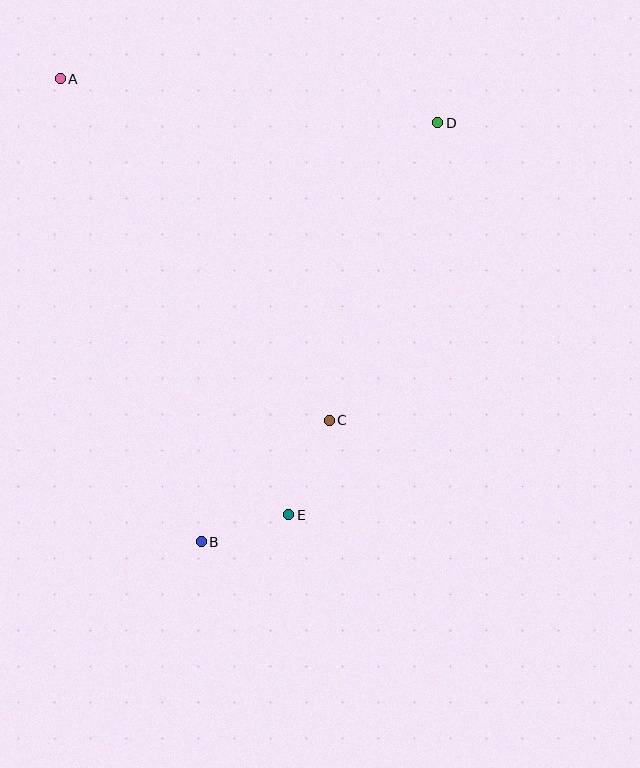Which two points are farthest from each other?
Points A and E are farthest from each other.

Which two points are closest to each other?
Points B and E are closest to each other.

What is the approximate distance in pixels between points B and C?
The distance between B and C is approximately 177 pixels.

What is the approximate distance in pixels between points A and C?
The distance between A and C is approximately 435 pixels.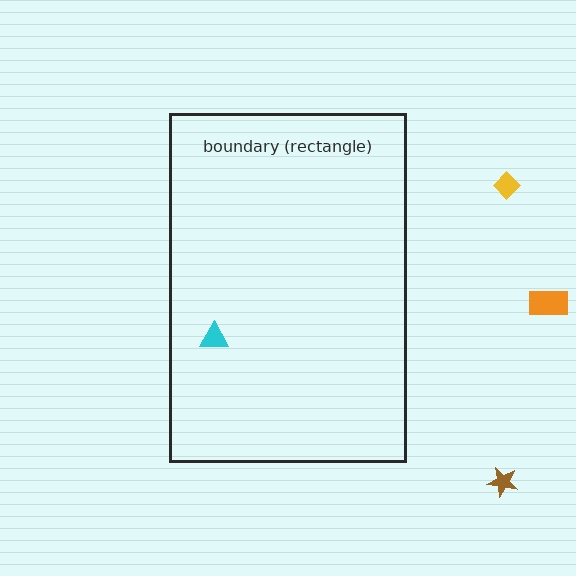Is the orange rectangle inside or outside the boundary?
Outside.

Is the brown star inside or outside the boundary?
Outside.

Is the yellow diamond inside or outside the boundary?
Outside.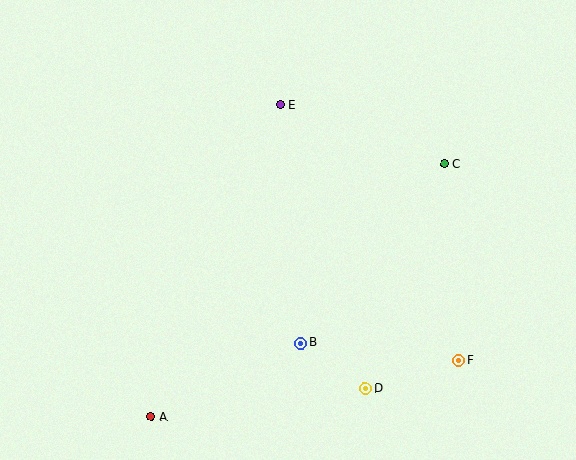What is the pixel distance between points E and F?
The distance between E and F is 311 pixels.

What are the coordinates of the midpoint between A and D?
The midpoint between A and D is at (258, 403).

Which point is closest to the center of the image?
Point B at (301, 343) is closest to the center.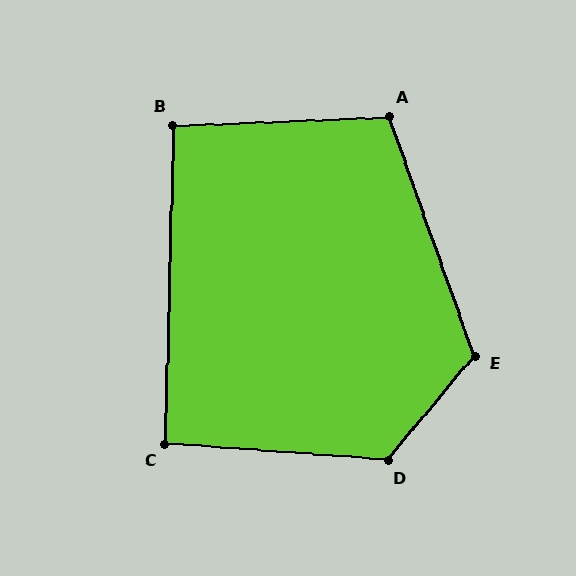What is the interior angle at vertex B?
Approximately 94 degrees (approximately right).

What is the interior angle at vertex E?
Approximately 120 degrees (obtuse).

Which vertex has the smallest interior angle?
C, at approximately 93 degrees.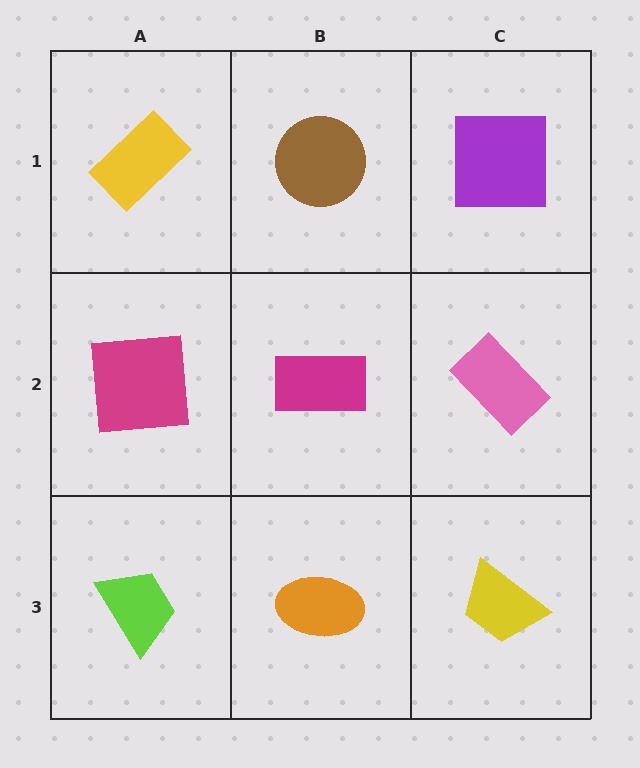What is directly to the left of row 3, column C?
An orange ellipse.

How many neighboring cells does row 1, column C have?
2.